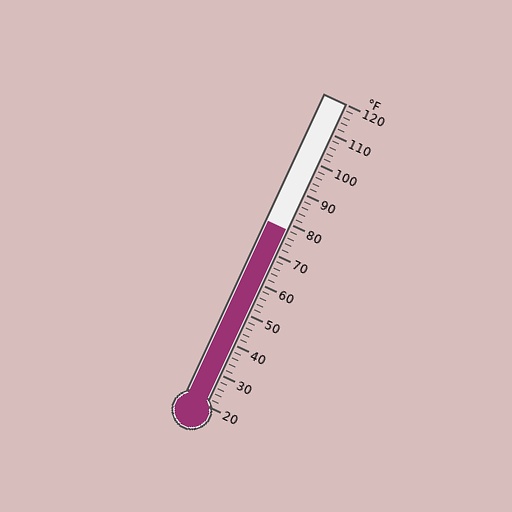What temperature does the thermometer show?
The thermometer shows approximately 78°F.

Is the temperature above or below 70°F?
The temperature is above 70°F.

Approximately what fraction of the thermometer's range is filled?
The thermometer is filled to approximately 60% of its range.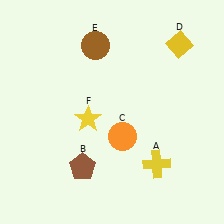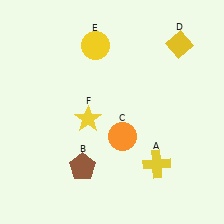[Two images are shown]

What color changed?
The circle (E) changed from brown in Image 1 to yellow in Image 2.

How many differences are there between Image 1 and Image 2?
There is 1 difference between the two images.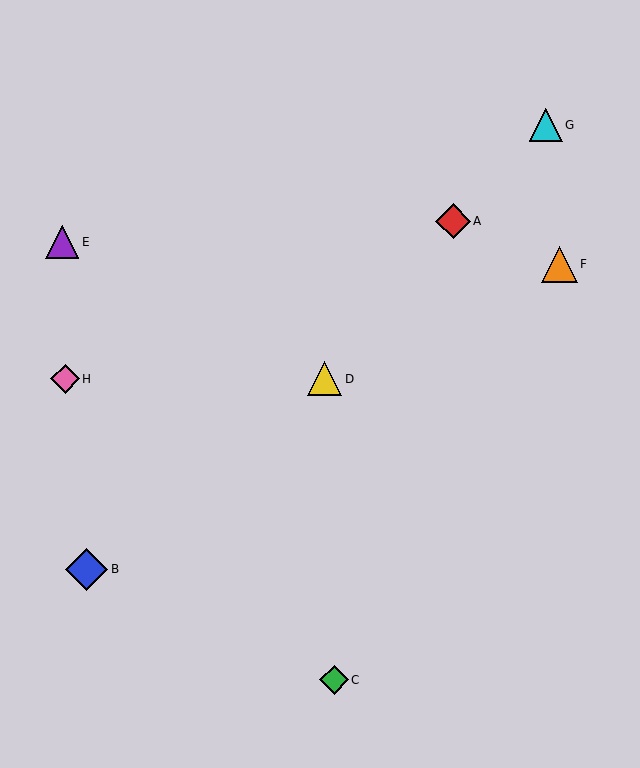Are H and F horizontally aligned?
No, H is at y≈379 and F is at y≈264.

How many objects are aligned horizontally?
2 objects (D, H) are aligned horizontally.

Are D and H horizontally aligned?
Yes, both are at y≈379.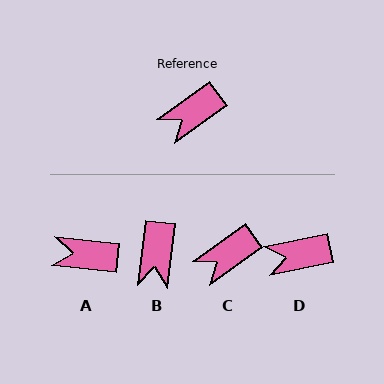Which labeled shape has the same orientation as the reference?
C.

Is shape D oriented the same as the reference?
No, it is off by about 25 degrees.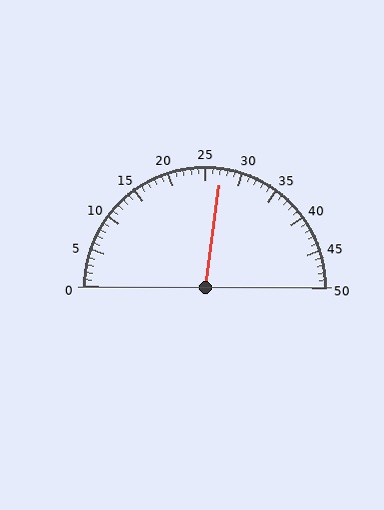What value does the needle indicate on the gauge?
The needle indicates approximately 27.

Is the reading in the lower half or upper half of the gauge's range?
The reading is in the upper half of the range (0 to 50).